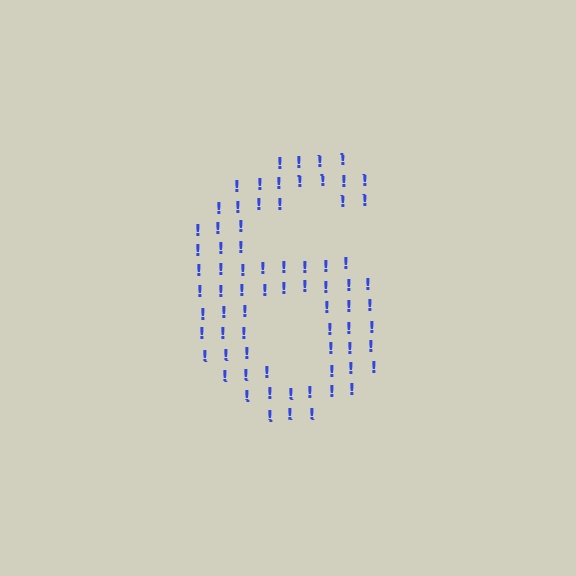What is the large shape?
The large shape is the digit 6.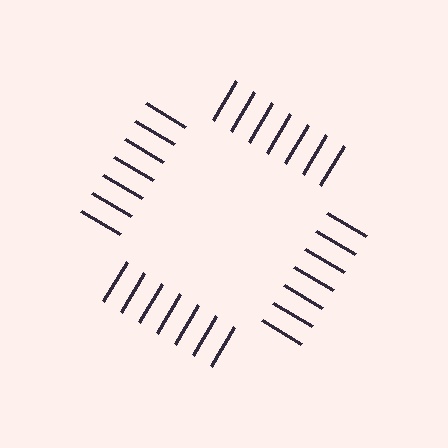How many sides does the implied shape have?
4 sides — the line-ends trace a square.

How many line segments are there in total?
28 — 7 along each of the 4 edges.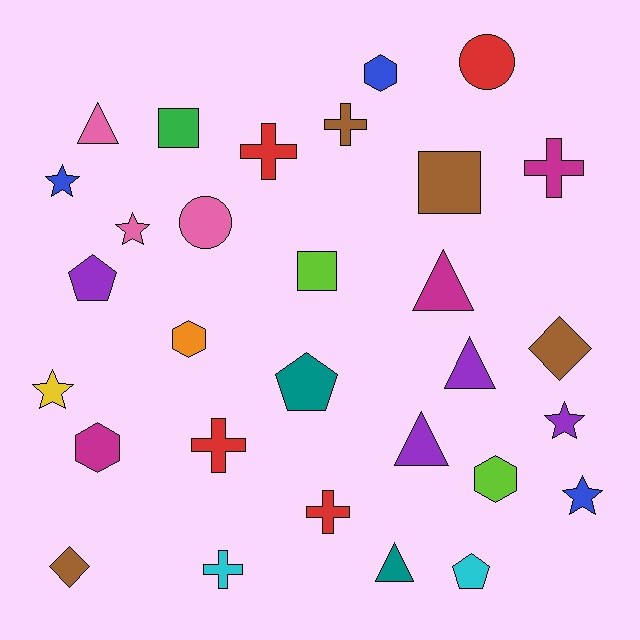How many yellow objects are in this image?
There is 1 yellow object.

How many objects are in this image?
There are 30 objects.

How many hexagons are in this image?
There are 4 hexagons.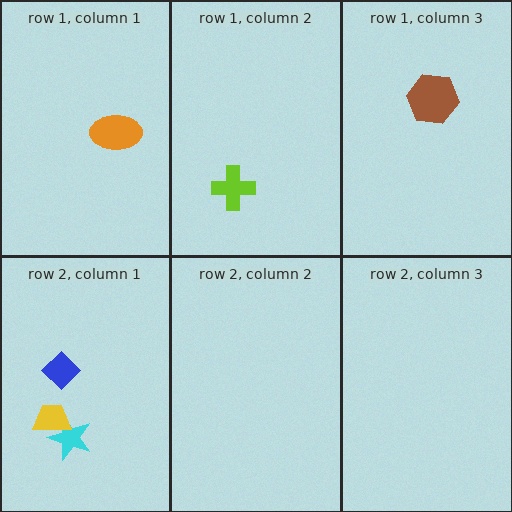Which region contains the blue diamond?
The row 2, column 1 region.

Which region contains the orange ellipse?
The row 1, column 1 region.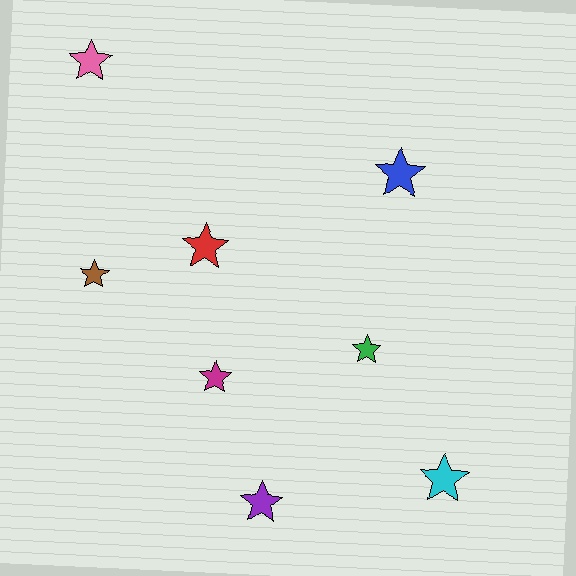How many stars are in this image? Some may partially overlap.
There are 8 stars.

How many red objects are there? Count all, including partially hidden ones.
There is 1 red object.